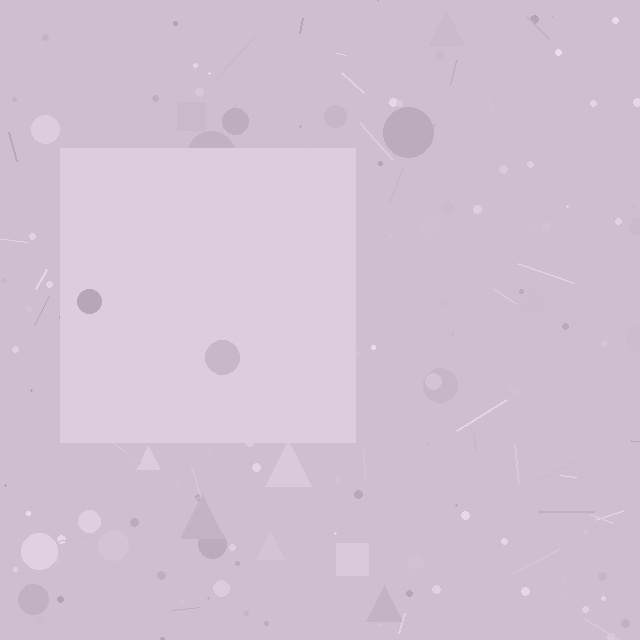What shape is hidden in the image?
A square is hidden in the image.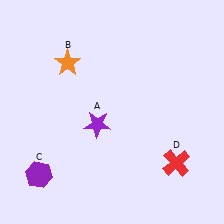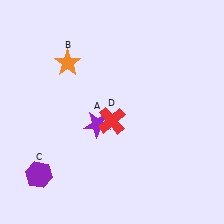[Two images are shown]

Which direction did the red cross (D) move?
The red cross (D) moved left.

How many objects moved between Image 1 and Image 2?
1 object moved between the two images.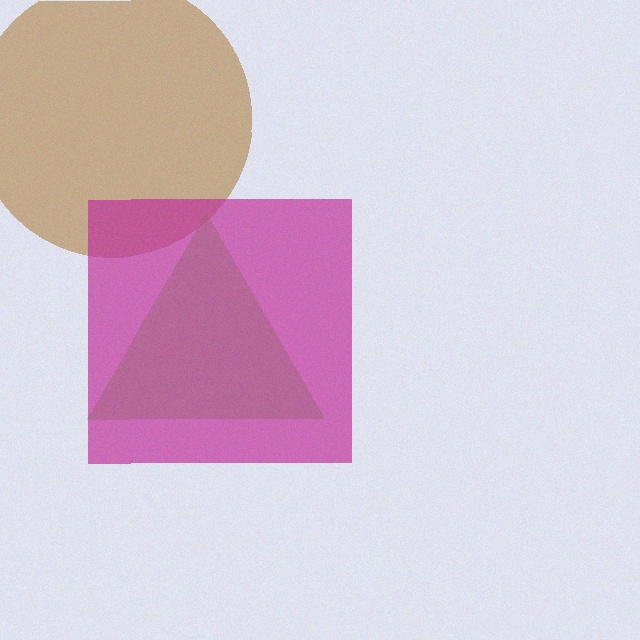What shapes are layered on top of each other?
The layered shapes are: a brown circle, a lime triangle, a magenta square.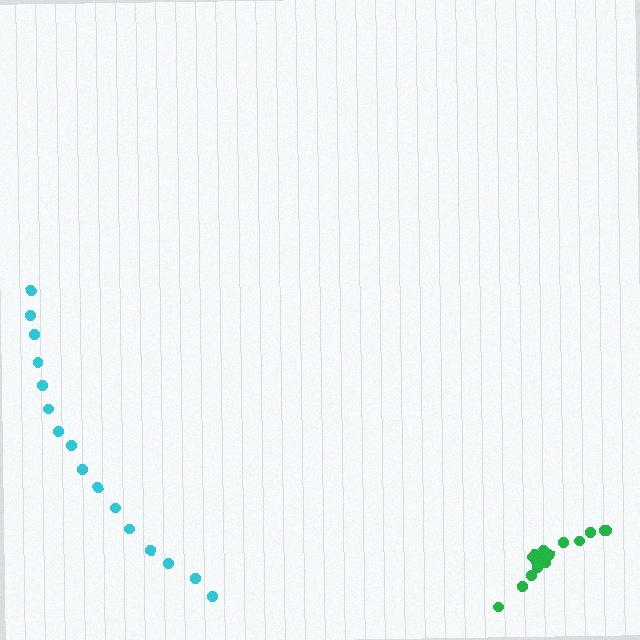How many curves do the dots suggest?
There are 2 distinct paths.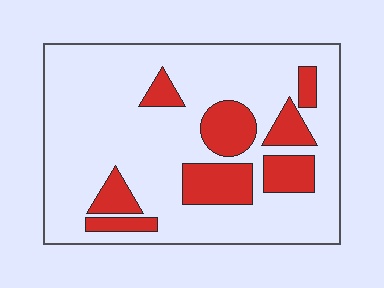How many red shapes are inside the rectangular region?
8.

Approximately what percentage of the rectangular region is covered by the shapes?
Approximately 20%.